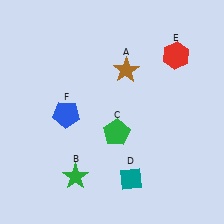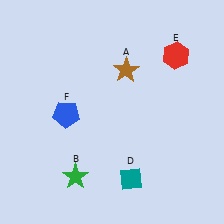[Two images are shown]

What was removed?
The green pentagon (C) was removed in Image 2.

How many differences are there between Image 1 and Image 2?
There is 1 difference between the two images.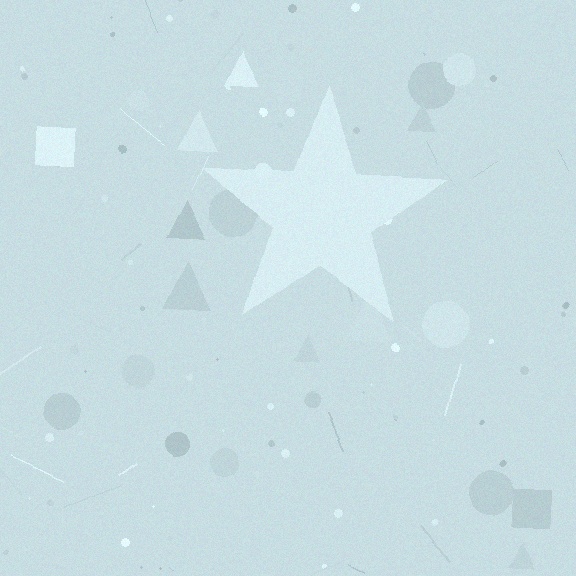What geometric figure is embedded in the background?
A star is embedded in the background.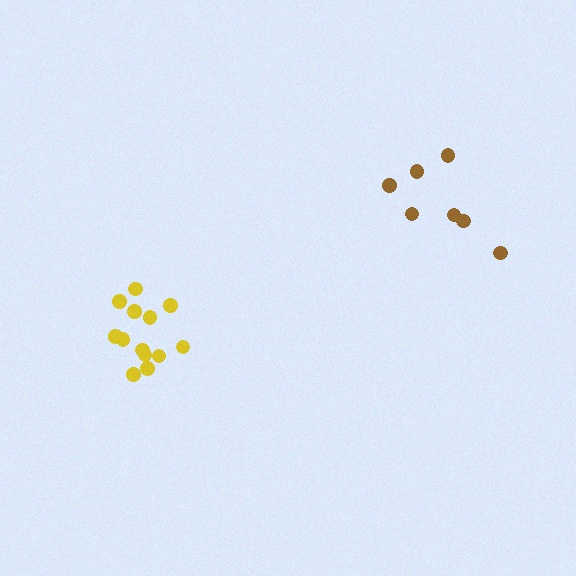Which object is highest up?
The brown cluster is topmost.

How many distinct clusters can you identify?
There are 2 distinct clusters.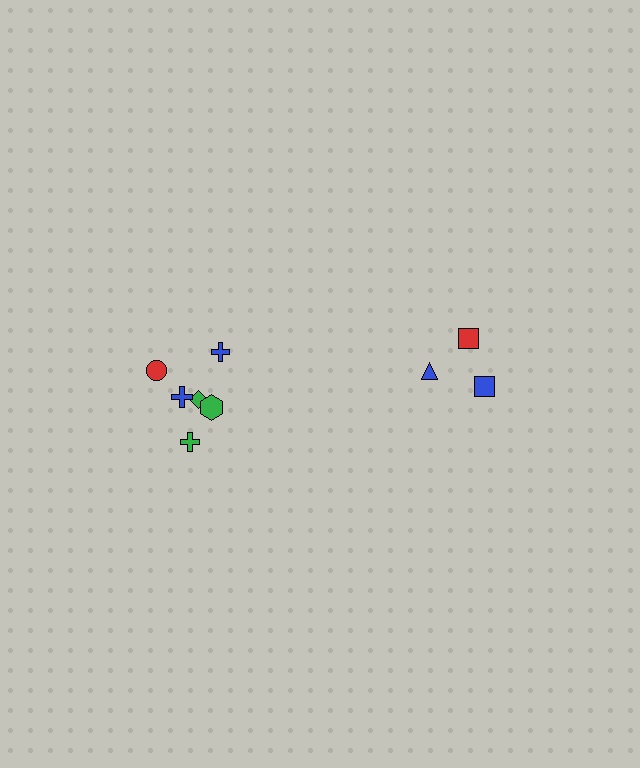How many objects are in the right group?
There are 3 objects.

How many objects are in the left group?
There are 6 objects.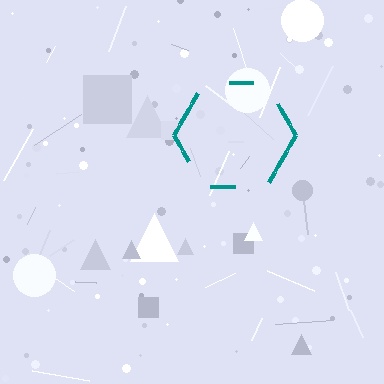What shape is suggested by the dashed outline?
The dashed outline suggests a hexagon.